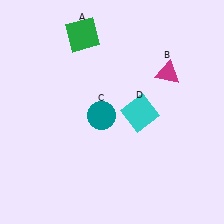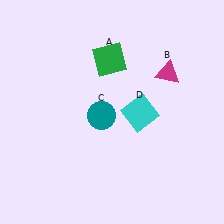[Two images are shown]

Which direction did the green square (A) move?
The green square (A) moved right.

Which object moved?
The green square (A) moved right.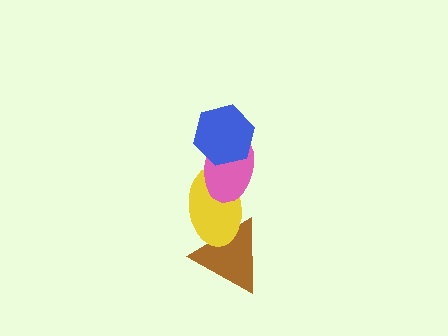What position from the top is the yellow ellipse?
The yellow ellipse is 3rd from the top.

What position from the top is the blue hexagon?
The blue hexagon is 1st from the top.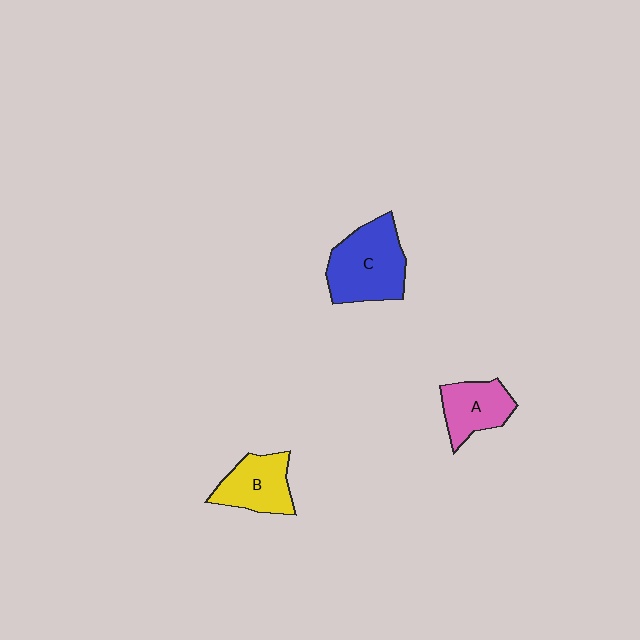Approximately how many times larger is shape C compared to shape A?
Approximately 1.6 times.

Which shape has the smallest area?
Shape A (pink).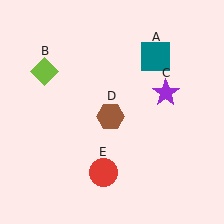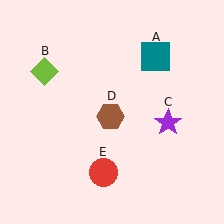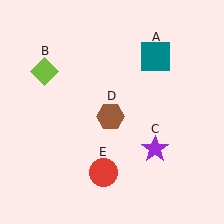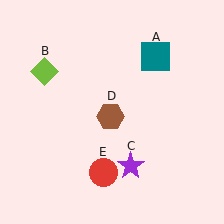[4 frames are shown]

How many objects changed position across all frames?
1 object changed position: purple star (object C).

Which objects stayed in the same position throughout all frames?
Teal square (object A) and lime diamond (object B) and brown hexagon (object D) and red circle (object E) remained stationary.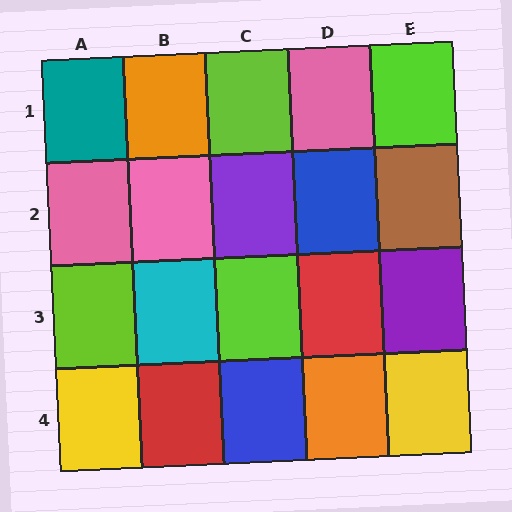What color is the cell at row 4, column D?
Orange.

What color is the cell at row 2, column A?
Pink.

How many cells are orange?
2 cells are orange.